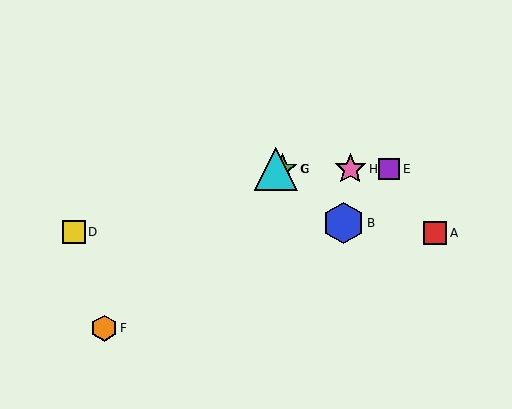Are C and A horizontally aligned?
No, C is at y≈169 and A is at y≈233.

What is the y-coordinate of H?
Object H is at y≈169.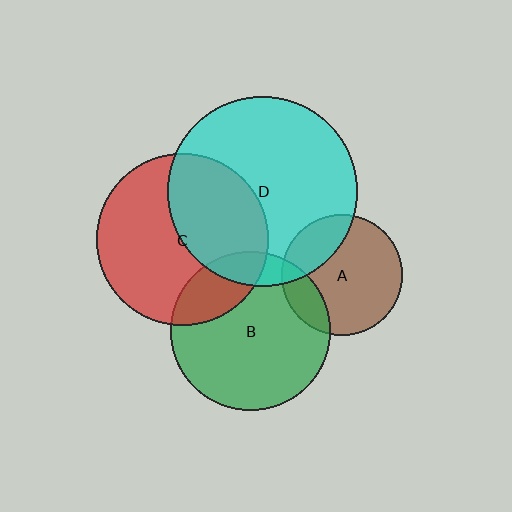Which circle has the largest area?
Circle D (cyan).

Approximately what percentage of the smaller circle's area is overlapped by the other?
Approximately 10%.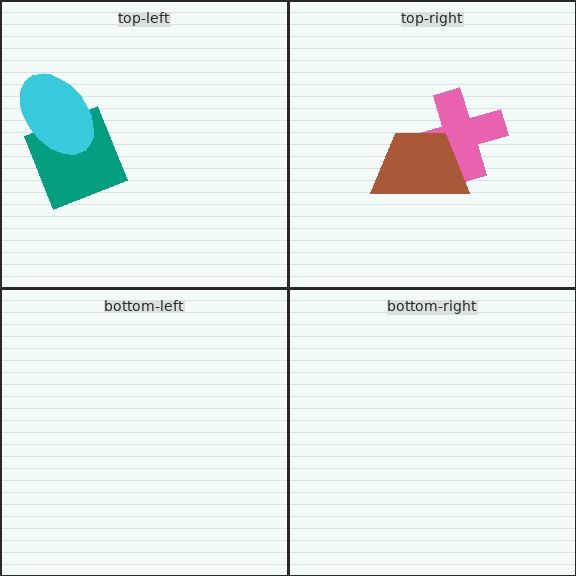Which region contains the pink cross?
The top-right region.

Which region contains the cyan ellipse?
The top-left region.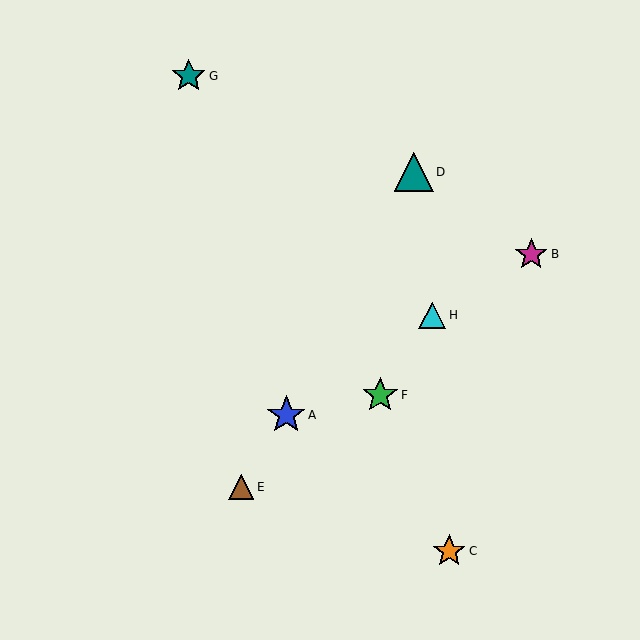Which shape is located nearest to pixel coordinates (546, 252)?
The magenta star (labeled B) at (531, 254) is nearest to that location.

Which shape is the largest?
The teal triangle (labeled D) is the largest.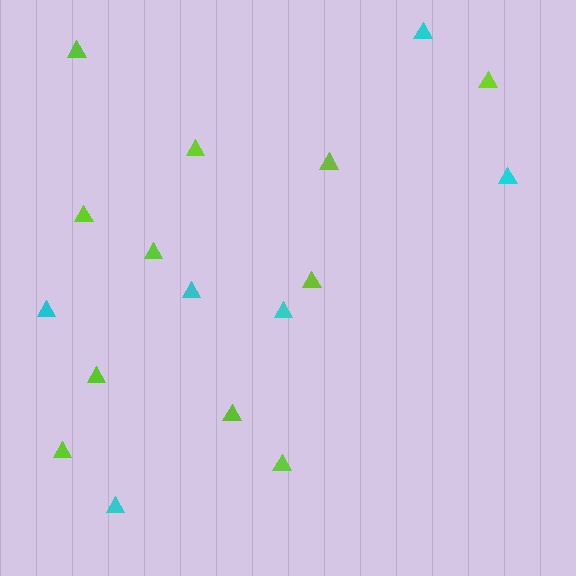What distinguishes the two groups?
There are 2 groups: one group of lime triangles (11) and one group of cyan triangles (6).